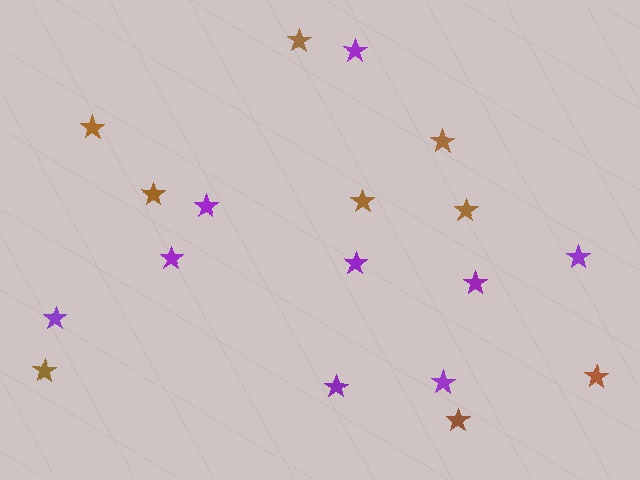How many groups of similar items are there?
There are 2 groups: one group of brown stars (9) and one group of purple stars (9).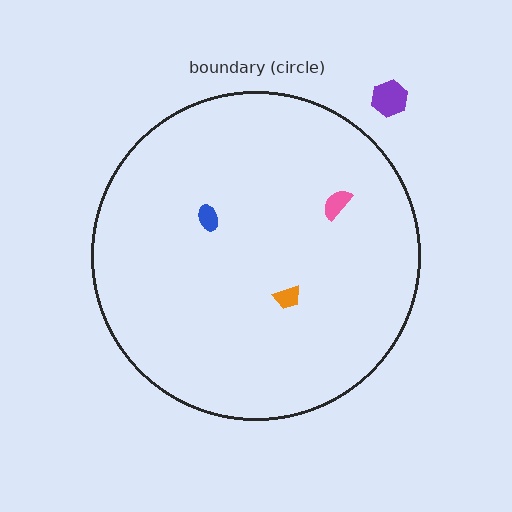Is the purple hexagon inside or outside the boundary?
Outside.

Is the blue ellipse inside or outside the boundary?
Inside.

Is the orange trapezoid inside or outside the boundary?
Inside.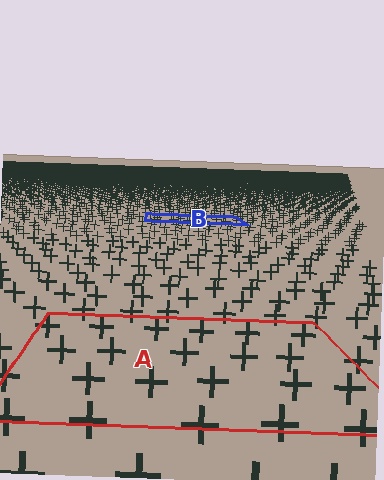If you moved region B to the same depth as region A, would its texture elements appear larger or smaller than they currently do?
They would appear larger. At a closer depth, the same texture elements are projected at a bigger on-screen size.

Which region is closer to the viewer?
Region A is closer. The texture elements there are larger and more spread out.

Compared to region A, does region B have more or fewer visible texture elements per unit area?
Region B has more texture elements per unit area — they are packed more densely because it is farther away.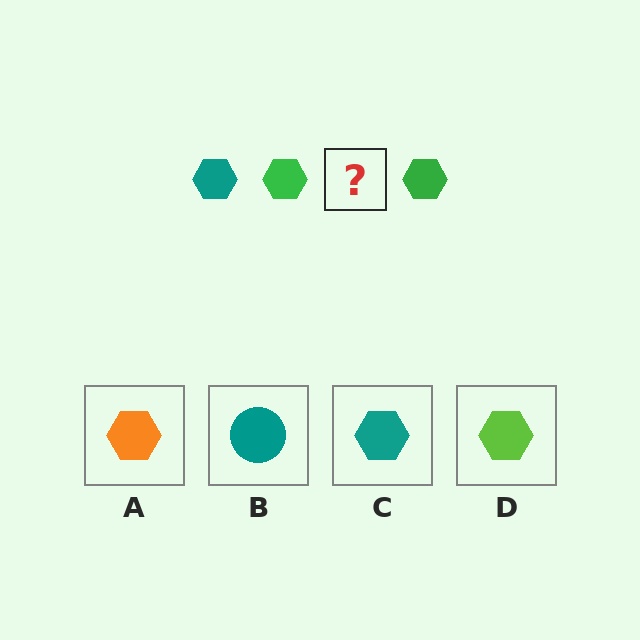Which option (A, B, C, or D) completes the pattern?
C.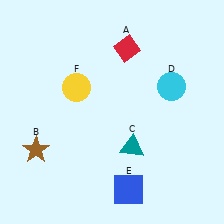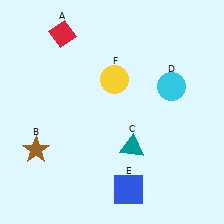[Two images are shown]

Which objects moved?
The objects that moved are: the red diamond (A), the yellow circle (F).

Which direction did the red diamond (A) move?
The red diamond (A) moved left.